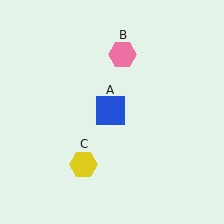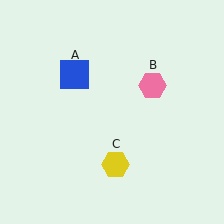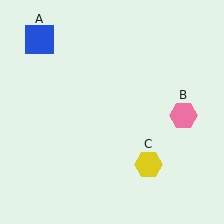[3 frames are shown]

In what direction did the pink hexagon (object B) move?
The pink hexagon (object B) moved down and to the right.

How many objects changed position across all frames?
3 objects changed position: blue square (object A), pink hexagon (object B), yellow hexagon (object C).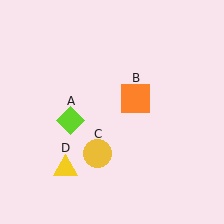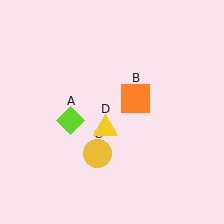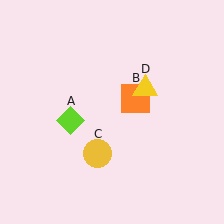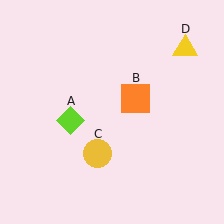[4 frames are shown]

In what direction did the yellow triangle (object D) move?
The yellow triangle (object D) moved up and to the right.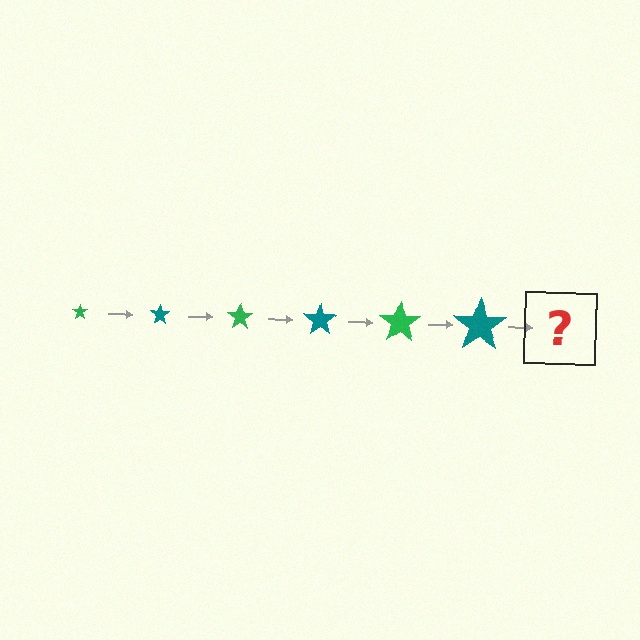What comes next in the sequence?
The next element should be a green star, larger than the previous one.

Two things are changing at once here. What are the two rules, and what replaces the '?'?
The two rules are that the star grows larger each step and the color cycles through green and teal. The '?' should be a green star, larger than the previous one.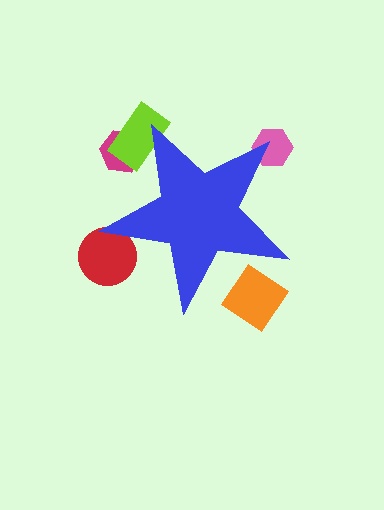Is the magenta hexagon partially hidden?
Yes, the magenta hexagon is partially hidden behind the blue star.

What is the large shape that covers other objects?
A blue star.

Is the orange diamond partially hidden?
Yes, the orange diamond is partially hidden behind the blue star.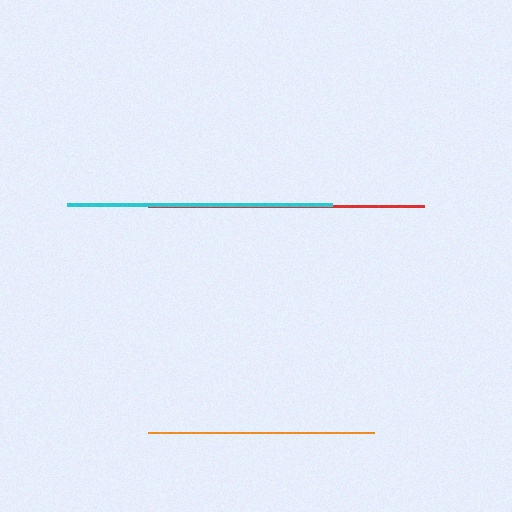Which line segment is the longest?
The red line is the longest at approximately 276 pixels.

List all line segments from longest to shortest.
From longest to shortest: red, cyan, orange.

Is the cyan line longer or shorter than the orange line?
The cyan line is longer than the orange line.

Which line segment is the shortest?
The orange line is the shortest at approximately 226 pixels.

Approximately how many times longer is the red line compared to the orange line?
The red line is approximately 1.2 times the length of the orange line.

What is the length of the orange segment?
The orange segment is approximately 226 pixels long.